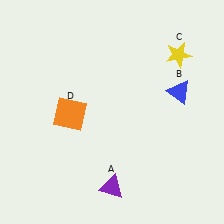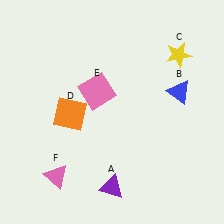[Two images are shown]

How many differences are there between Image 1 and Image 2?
There are 2 differences between the two images.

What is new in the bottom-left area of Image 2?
A pink triangle (F) was added in the bottom-left area of Image 2.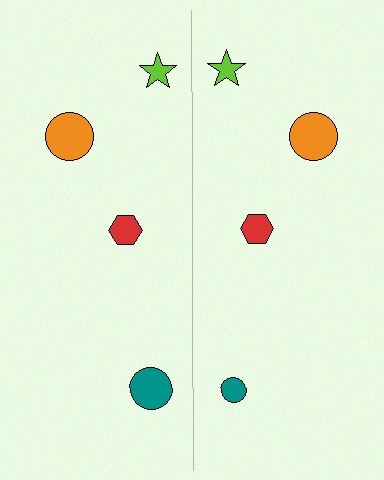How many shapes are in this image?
There are 8 shapes in this image.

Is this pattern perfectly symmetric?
No, the pattern is not perfectly symmetric. The teal circle on the right side has a different size than its mirror counterpart.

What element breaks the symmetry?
The teal circle on the right side has a different size than its mirror counterpart.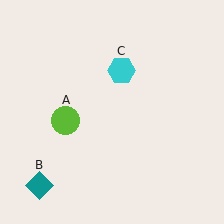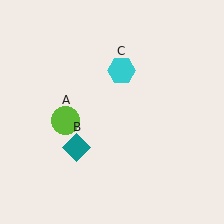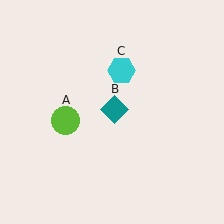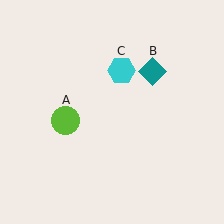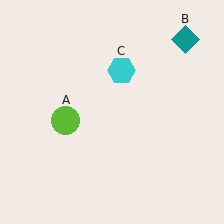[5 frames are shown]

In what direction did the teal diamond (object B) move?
The teal diamond (object B) moved up and to the right.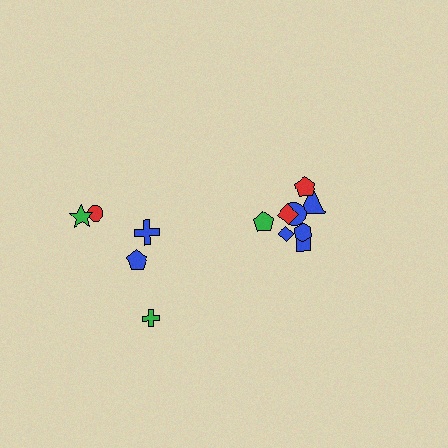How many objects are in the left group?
There are 5 objects.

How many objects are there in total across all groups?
There are 13 objects.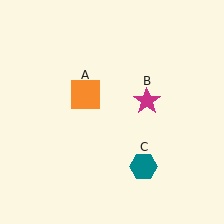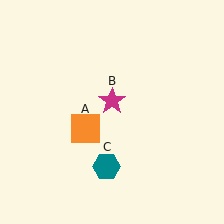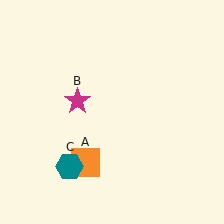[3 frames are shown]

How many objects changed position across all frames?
3 objects changed position: orange square (object A), magenta star (object B), teal hexagon (object C).